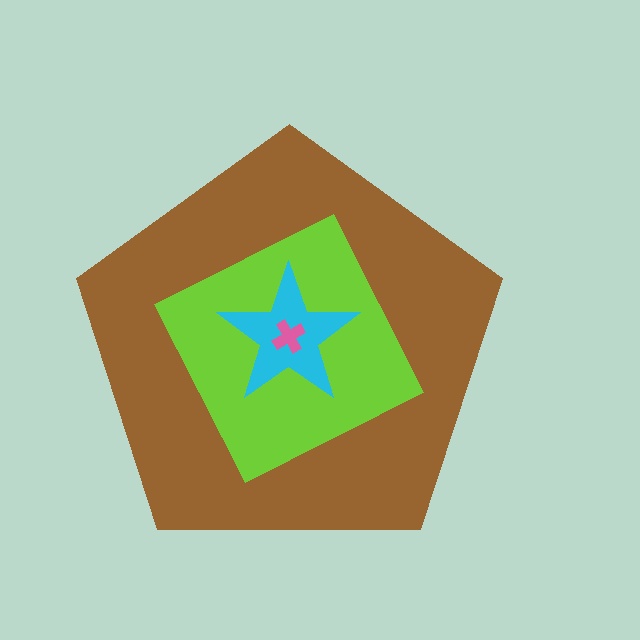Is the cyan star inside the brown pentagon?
Yes.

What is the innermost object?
The pink cross.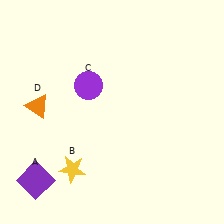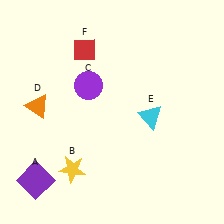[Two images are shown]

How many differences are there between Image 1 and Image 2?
There are 2 differences between the two images.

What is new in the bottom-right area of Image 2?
A cyan triangle (E) was added in the bottom-right area of Image 2.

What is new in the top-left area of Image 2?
A red diamond (F) was added in the top-left area of Image 2.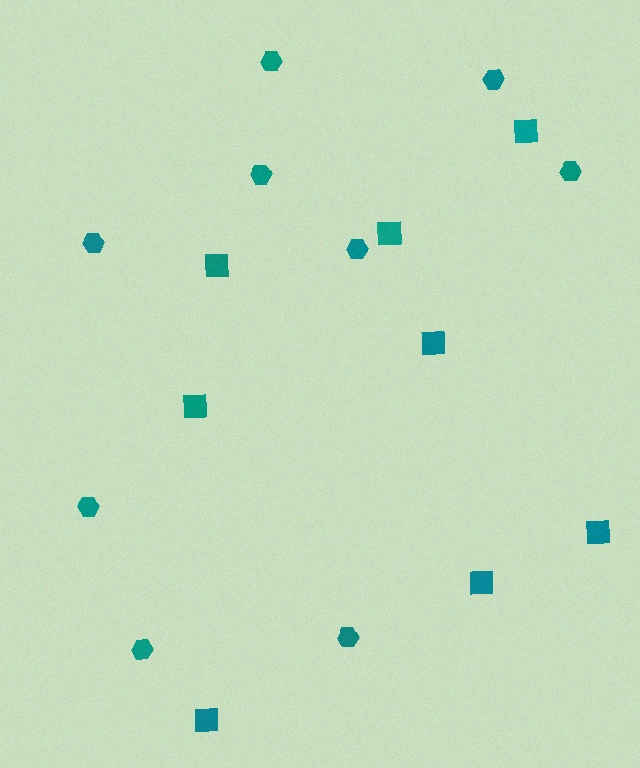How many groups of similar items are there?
There are 2 groups: one group of hexagons (9) and one group of squares (8).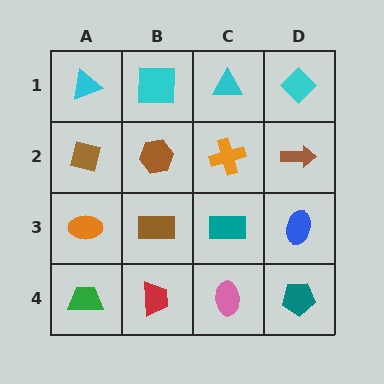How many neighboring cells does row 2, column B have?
4.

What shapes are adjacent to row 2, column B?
A cyan square (row 1, column B), a brown rectangle (row 3, column B), a brown square (row 2, column A), an orange cross (row 2, column C).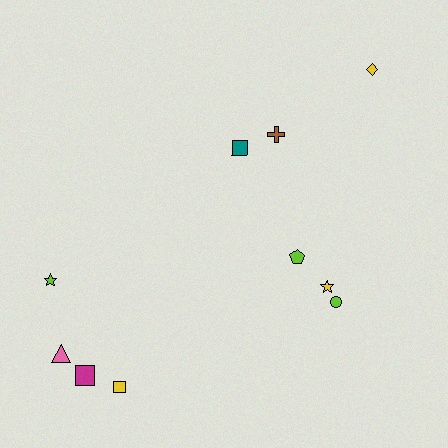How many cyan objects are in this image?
There are no cyan objects.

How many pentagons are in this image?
There is 1 pentagon.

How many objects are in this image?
There are 10 objects.